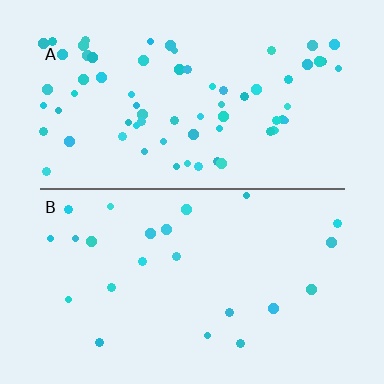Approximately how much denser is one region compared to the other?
Approximately 3.1× — region A over region B.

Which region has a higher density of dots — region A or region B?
A (the top).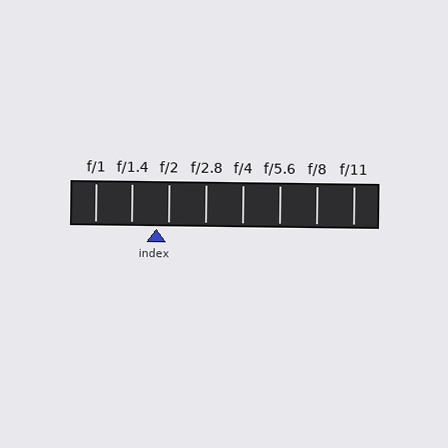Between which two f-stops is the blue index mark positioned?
The index mark is between f/1.4 and f/2.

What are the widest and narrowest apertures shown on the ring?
The widest aperture shown is f/1 and the narrowest is f/11.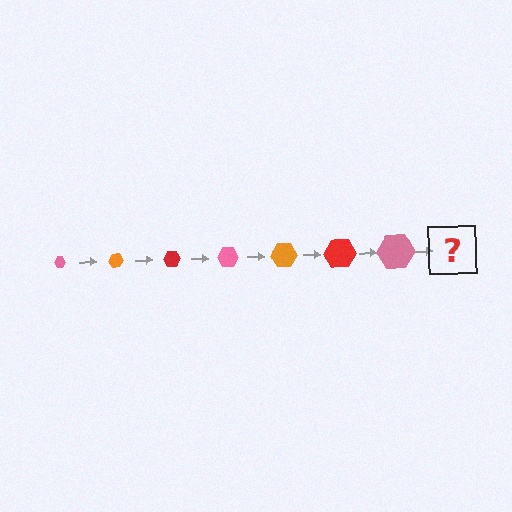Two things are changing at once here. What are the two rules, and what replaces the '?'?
The two rules are that the hexagon grows larger each step and the color cycles through pink, orange, and red. The '?' should be an orange hexagon, larger than the previous one.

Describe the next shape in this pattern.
It should be an orange hexagon, larger than the previous one.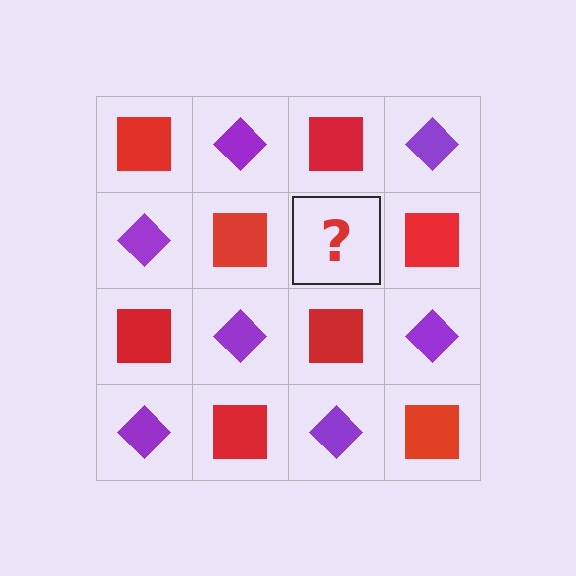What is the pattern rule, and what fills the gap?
The rule is that it alternates red square and purple diamond in a checkerboard pattern. The gap should be filled with a purple diamond.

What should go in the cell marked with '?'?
The missing cell should contain a purple diamond.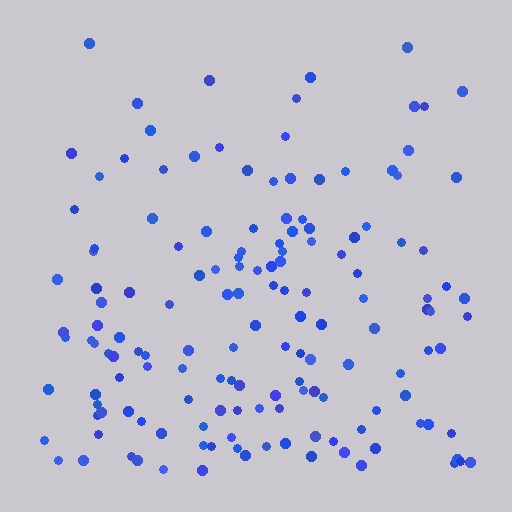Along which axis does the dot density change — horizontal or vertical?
Vertical.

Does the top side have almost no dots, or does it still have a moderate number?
Still a moderate number, just noticeably fewer than the bottom.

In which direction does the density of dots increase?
From top to bottom, with the bottom side densest.